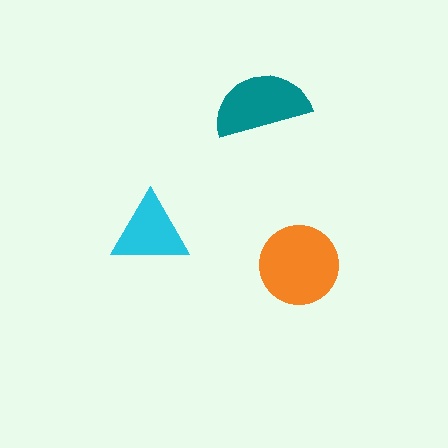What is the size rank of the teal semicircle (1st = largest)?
2nd.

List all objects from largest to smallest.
The orange circle, the teal semicircle, the cyan triangle.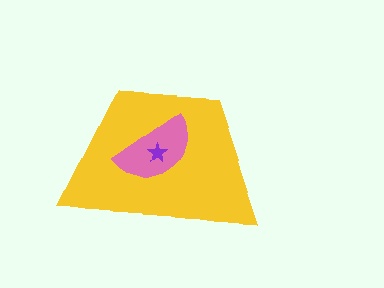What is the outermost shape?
The yellow trapezoid.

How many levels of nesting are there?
3.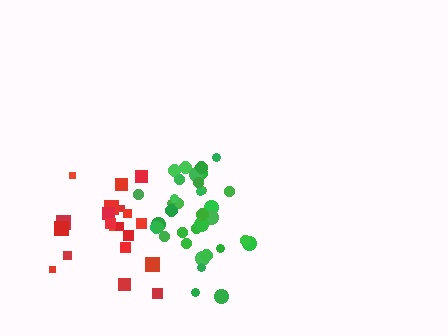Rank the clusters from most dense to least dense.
green, red.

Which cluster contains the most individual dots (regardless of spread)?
Green (35).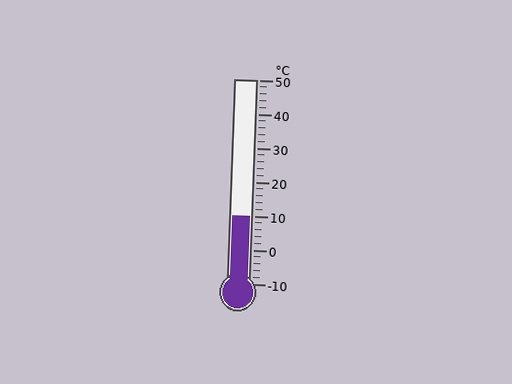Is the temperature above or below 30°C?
The temperature is below 30°C.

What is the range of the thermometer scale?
The thermometer scale ranges from -10°C to 50°C.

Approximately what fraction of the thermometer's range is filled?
The thermometer is filled to approximately 35% of its range.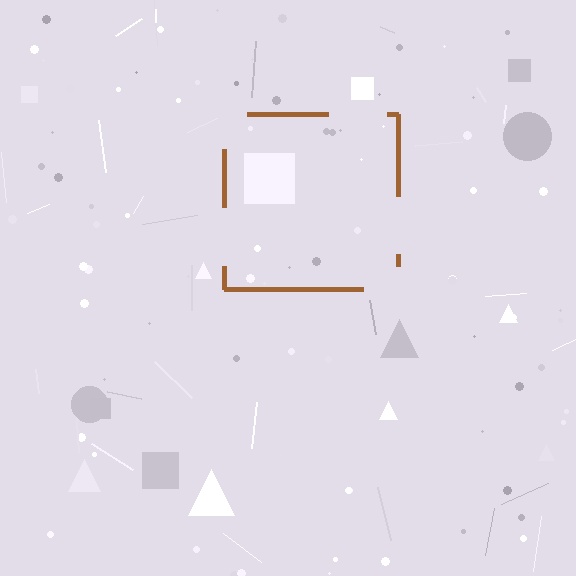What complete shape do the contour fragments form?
The contour fragments form a square.